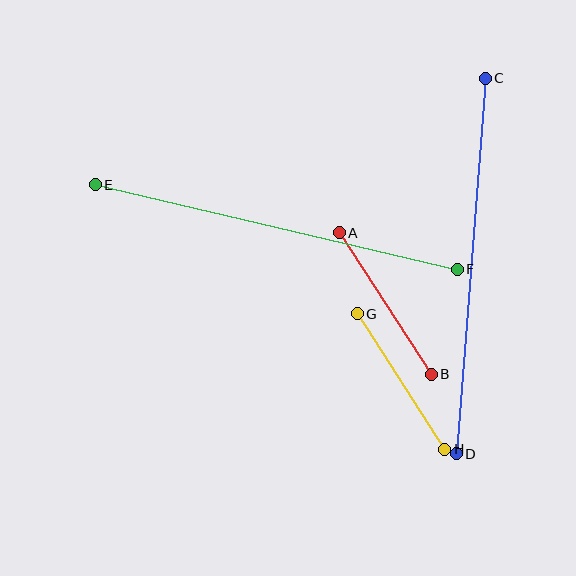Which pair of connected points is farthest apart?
Points C and D are farthest apart.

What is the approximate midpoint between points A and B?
The midpoint is at approximately (385, 304) pixels.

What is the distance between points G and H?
The distance is approximately 161 pixels.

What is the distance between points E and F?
The distance is approximately 372 pixels.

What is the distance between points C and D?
The distance is approximately 377 pixels.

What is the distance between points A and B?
The distance is approximately 169 pixels.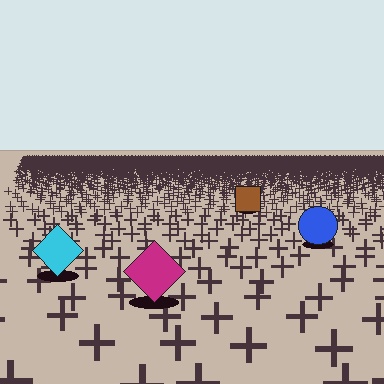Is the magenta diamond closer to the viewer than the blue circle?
Yes. The magenta diamond is closer — you can tell from the texture gradient: the ground texture is coarser near it.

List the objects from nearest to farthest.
From nearest to farthest: the magenta diamond, the cyan diamond, the blue circle, the brown square.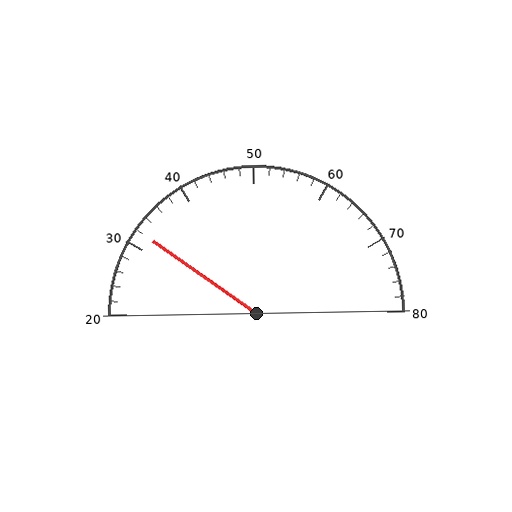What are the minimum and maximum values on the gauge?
The gauge ranges from 20 to 80.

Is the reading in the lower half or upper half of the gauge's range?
The reading is in the lower half of the range (20 to 80).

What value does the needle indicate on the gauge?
The needle indicates approximately 32.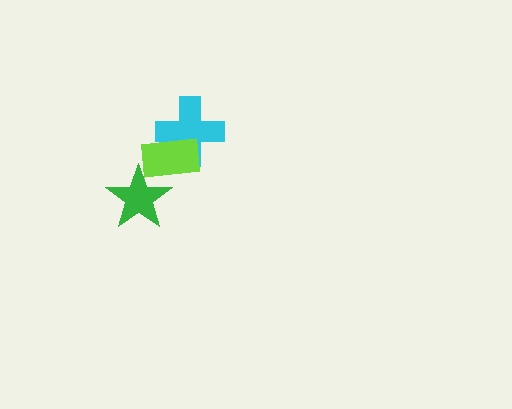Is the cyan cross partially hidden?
Yes, it is partially covered by another shape.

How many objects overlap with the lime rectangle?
2 objects overlap with the lime rectangle.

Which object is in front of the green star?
The lime rectangle is in front of the green star.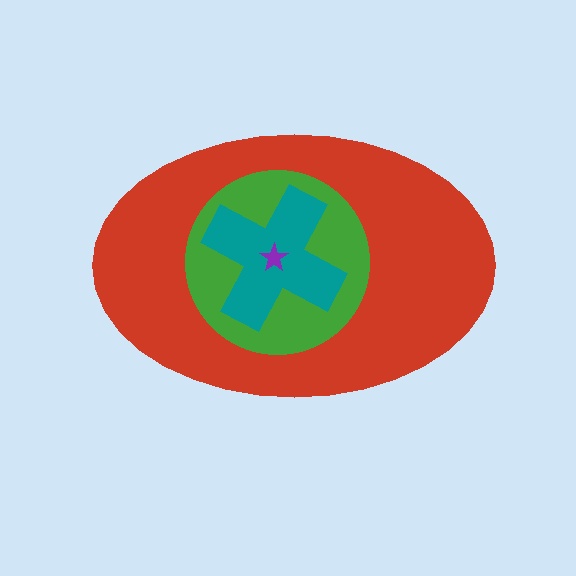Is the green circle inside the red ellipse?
Yes.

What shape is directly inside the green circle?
The teal cross.